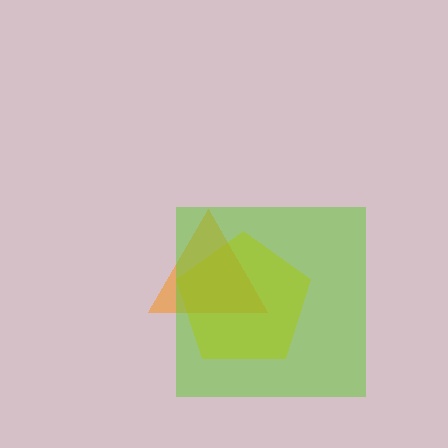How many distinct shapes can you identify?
There are 3 distinct shapes: a yellow pentagon, an orange triangle, a lime square.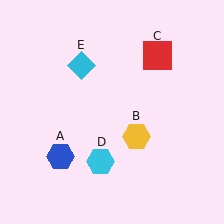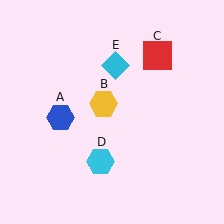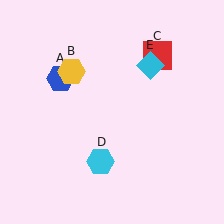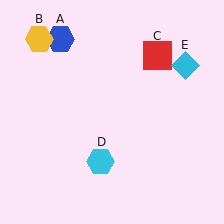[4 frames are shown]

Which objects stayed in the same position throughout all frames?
Red square (object C) and cyan hexagon (object D) remained stationary.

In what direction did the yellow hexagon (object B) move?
The yellow hexagon (object B) moved up and to the left.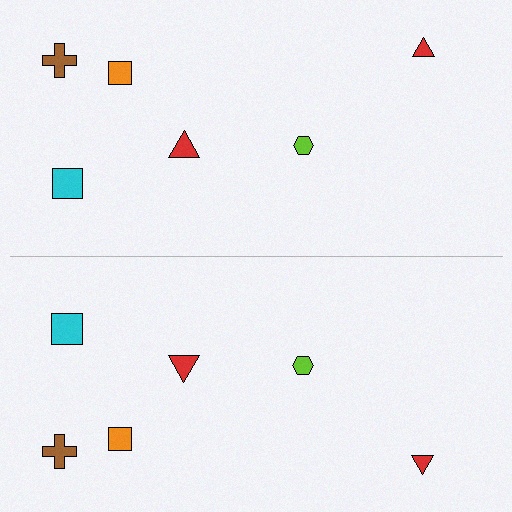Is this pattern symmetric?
Yes, this pattern has bilateral (reflection) symmetry.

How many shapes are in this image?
There are 12 shapes in this image.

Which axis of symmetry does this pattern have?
The pattern has a horizontal axis of symmetry running through the center of the image.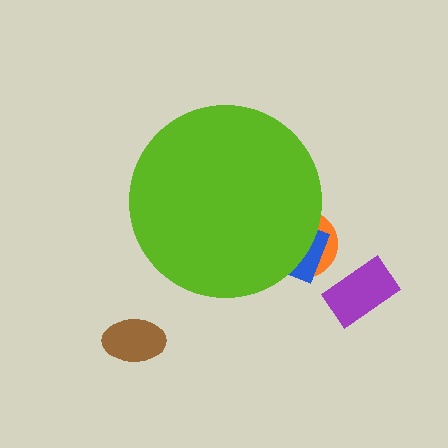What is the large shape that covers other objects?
A lime circle.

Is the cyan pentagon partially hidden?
Yes, the cyan pentagon is partially hidden behind the lime circle.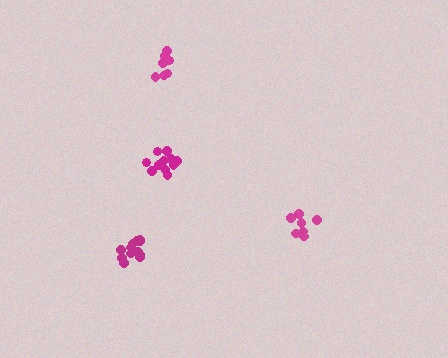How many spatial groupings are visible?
There are 4 spatial groupings.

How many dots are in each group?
Group 1: 8 dots, Group 2: 11 dots, Group 3: 7 dots, Group 4: 12 dots (38 total).